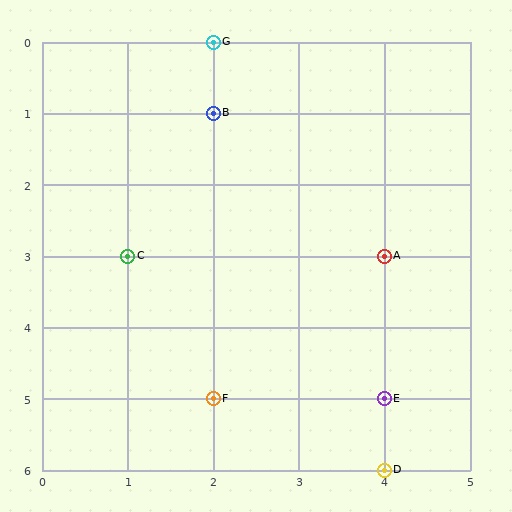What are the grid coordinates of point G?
Point G is at grid coordinates (2, 0).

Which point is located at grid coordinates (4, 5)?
Point E is at (4, 5).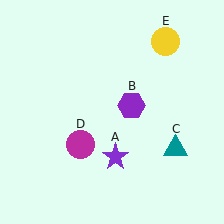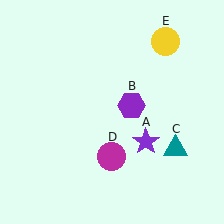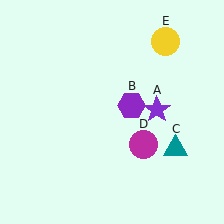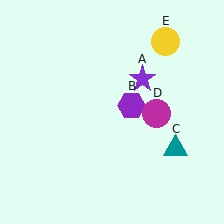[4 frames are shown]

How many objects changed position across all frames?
2 objects changed position: purple star (object A), magenta circle (object D).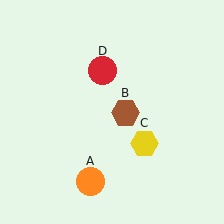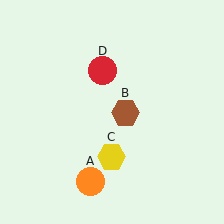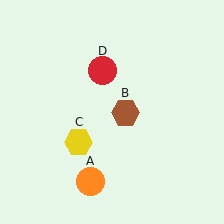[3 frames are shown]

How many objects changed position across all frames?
1 object changed position: yellow hexagon (object C).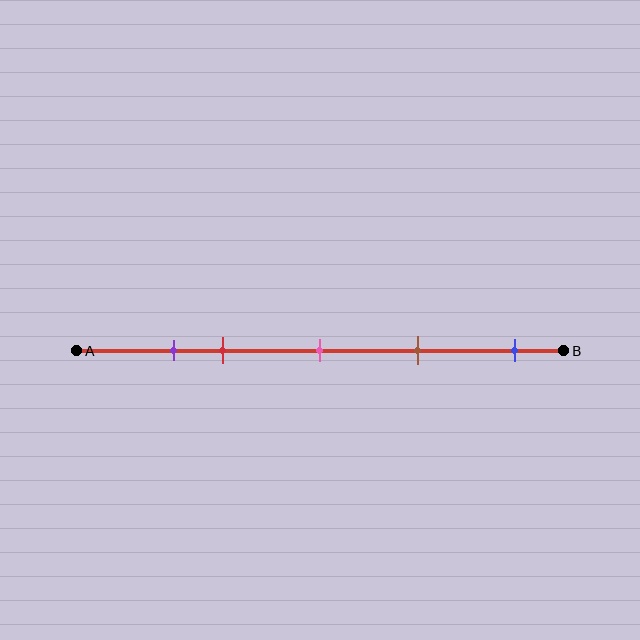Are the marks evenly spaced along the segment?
No, the marks are not evenly spaced.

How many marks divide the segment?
There are 5 marks dividing the segment.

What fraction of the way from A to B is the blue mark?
The blue mark is approximately 90% (0.9) of the way from A to B.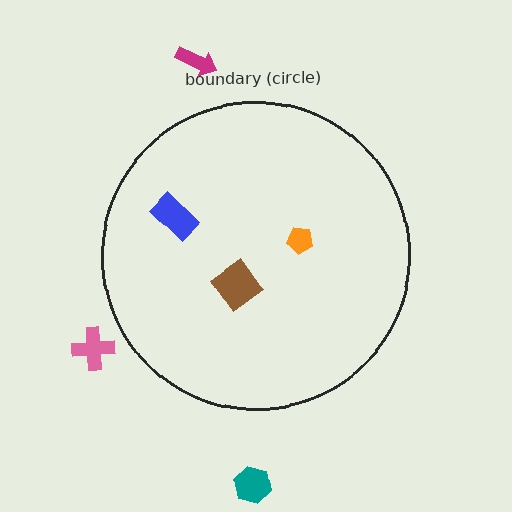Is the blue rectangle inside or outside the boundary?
Inside.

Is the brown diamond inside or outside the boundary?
Inside.